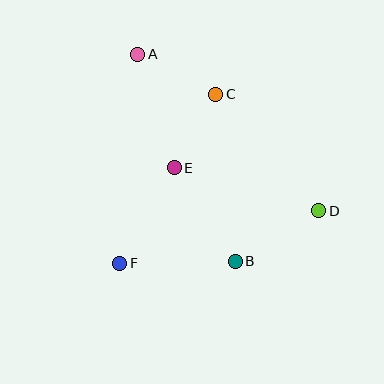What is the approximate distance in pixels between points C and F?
The distance between C and F is approximately 194 pixels.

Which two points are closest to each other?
Points C and E are closest to each other.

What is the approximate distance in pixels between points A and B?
The distance between A and B is approximately 229 pixels.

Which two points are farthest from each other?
Points A and D are farthest from each other.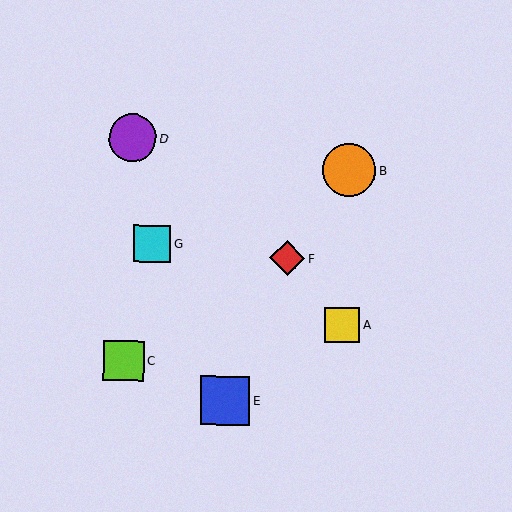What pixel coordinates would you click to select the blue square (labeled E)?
Click at (225, 401) to select the blue square E.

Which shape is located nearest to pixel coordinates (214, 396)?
The blue square (labeled E) at (225, 401) is nearest to that location.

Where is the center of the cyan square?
The center of the cyan square is at (152, 244).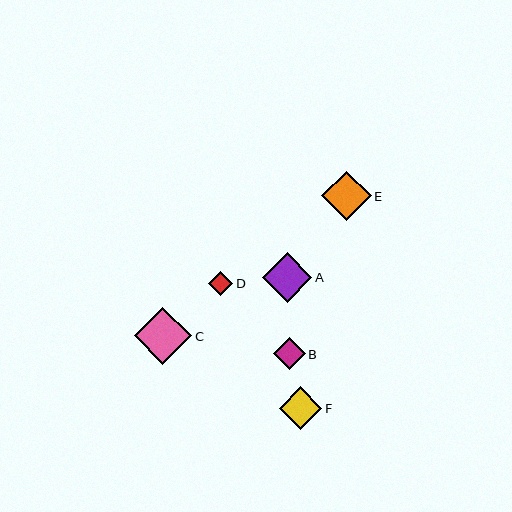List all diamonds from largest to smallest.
From largest to smallest: C, E, A, F, B, D.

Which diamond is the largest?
Diamond C is the largest with a size of approximately 57 pixels.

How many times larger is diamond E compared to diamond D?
Diamond E is approximately 2.0 times the size of diamond D.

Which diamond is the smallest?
Diamond D is the smallest with a size of approximately 24 pixels.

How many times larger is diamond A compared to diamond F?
Diamond A is approximately 1.2 times the size of diamond F.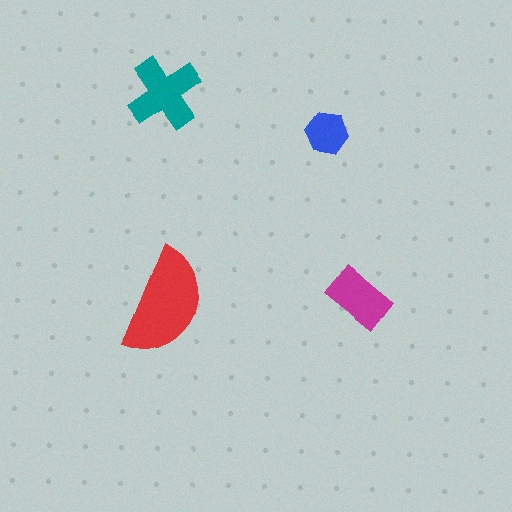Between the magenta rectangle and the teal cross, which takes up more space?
The teal cross.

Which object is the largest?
The red semicircle.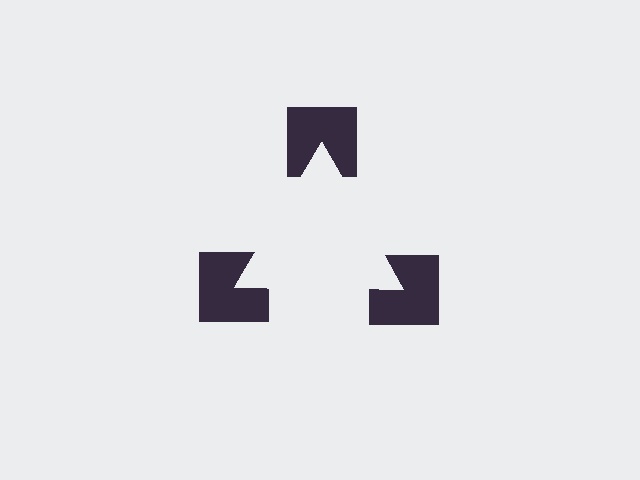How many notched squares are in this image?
There are 3 — one at each vertex of the illusory triangle.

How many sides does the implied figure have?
3 sides.